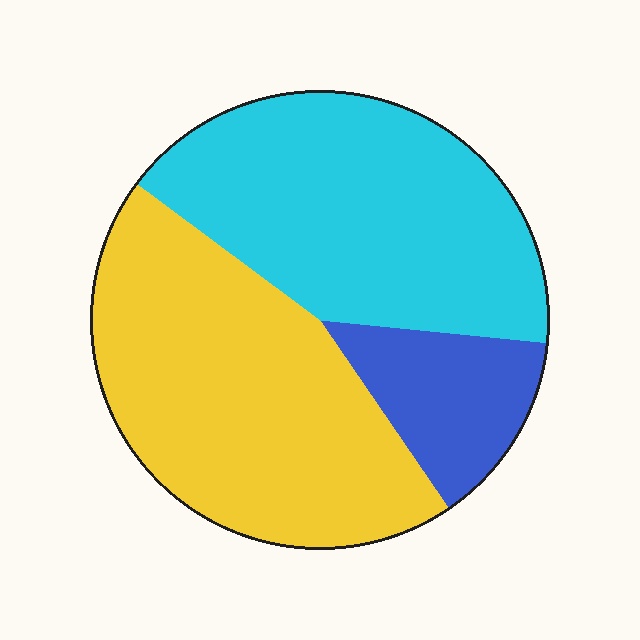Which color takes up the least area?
Blue, at roughly 15%.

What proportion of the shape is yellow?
Yellow covers around 45% of the shape.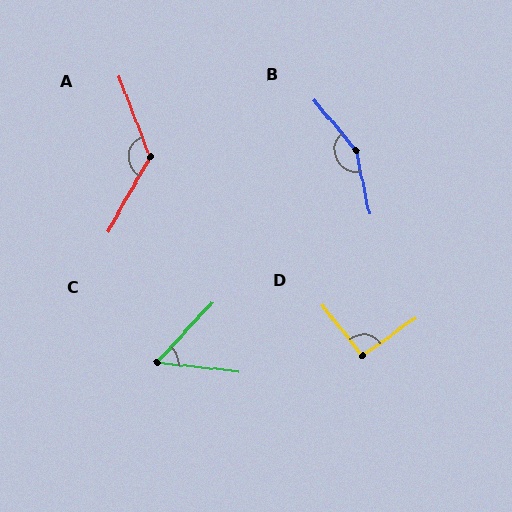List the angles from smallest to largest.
C (53°), D (93°), A (129°), B (152°).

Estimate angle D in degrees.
Approximately 93 degrees.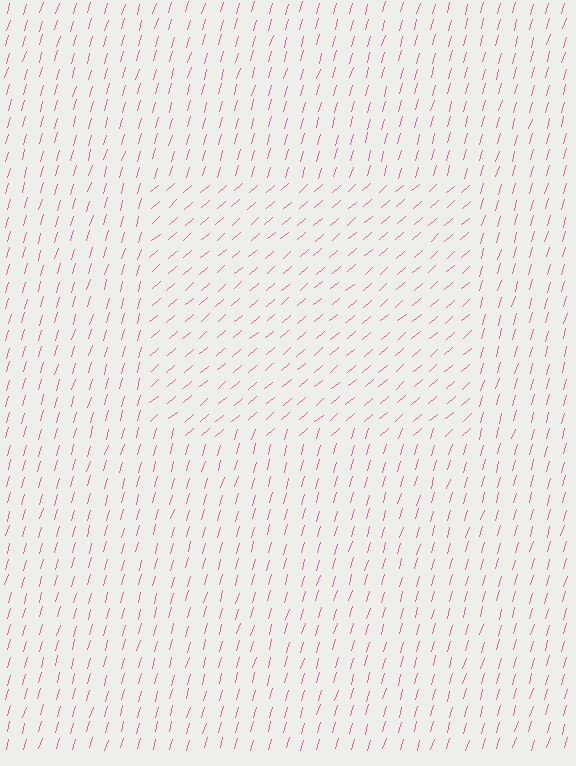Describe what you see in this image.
The image is filled with small pink line segments. A rectangle region in the image has lines oriented differently from the surrounding lines, creating a visible texture boundary.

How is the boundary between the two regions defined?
The boundary is defined purely by a change in line orientation (approximately 33 degrees difference). All lines are the same color and thickness.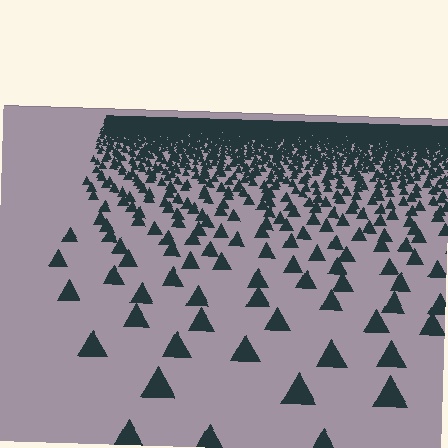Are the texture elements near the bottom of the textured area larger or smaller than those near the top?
Larger. Near the bottom, elements are closer to the viewer and appear at a bigger on-screen size.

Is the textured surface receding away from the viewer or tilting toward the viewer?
The surface is receding away from the viewer. Texture elements get smaller and denser toward the top.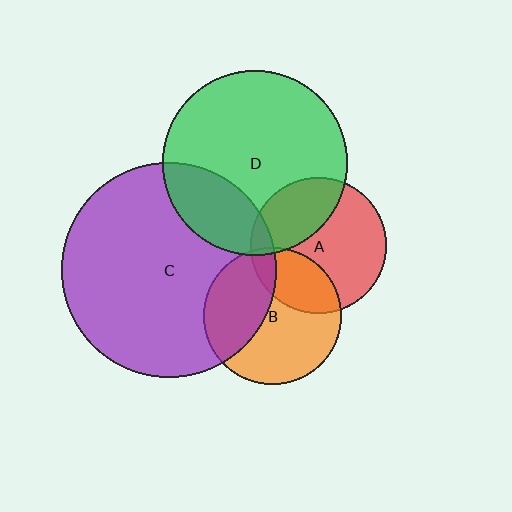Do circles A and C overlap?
Yes.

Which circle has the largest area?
Circle C (purple).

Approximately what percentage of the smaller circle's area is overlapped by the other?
Approximately 10%.